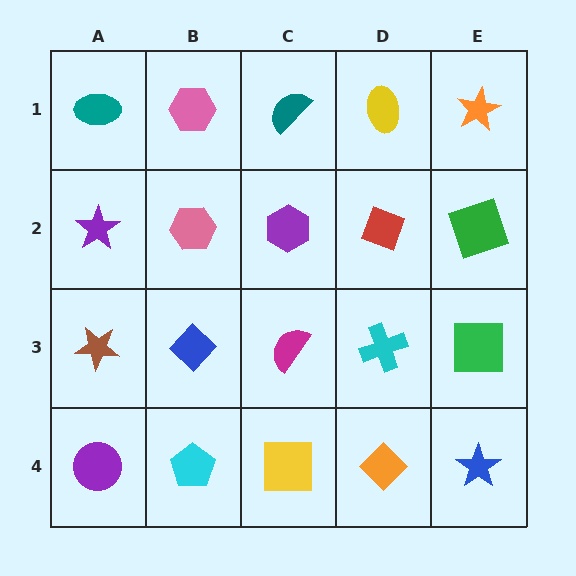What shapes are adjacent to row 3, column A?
A purple star (row 2, column A), a purple circle (row 4, column A), a blue diamond (row 3, column B).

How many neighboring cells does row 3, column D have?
4.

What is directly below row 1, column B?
A pink hexagon.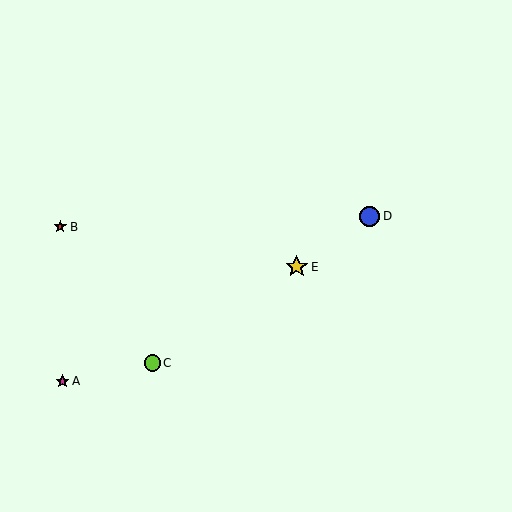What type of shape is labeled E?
Shape E is a yellow star.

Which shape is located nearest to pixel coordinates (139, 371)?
The lime circle (labeled C) at (152, 363) is nearest to that location.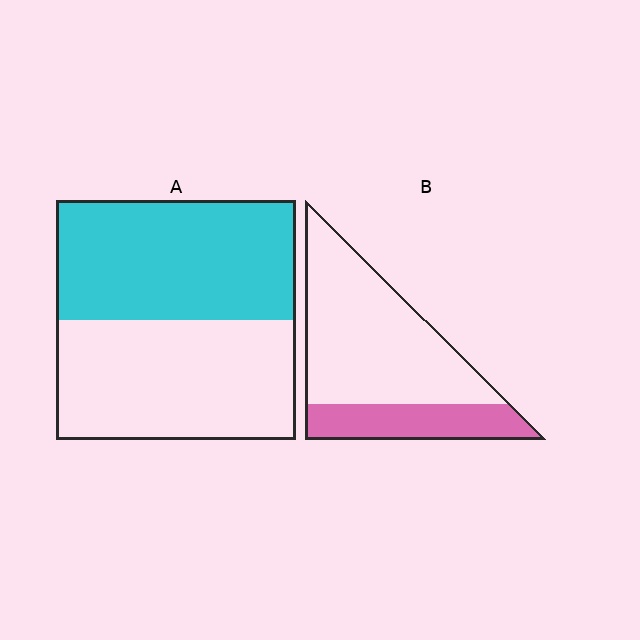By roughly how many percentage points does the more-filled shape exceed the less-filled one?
By roughly 20 percentage points (A over B).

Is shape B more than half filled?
No.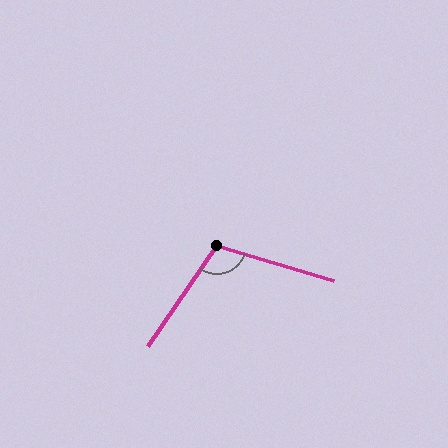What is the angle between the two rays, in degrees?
Approximately 107 degrees.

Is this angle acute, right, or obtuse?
It is obtuse.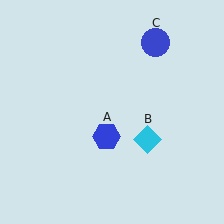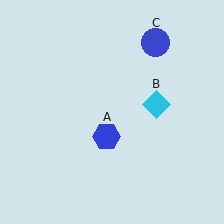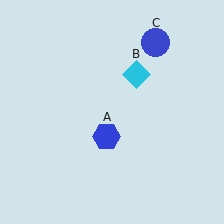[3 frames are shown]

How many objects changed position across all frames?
1 object changed position: cyan diamond (object B).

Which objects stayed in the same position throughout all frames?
Blue hexagon (object A) and blue circle (object C) remained stationary.